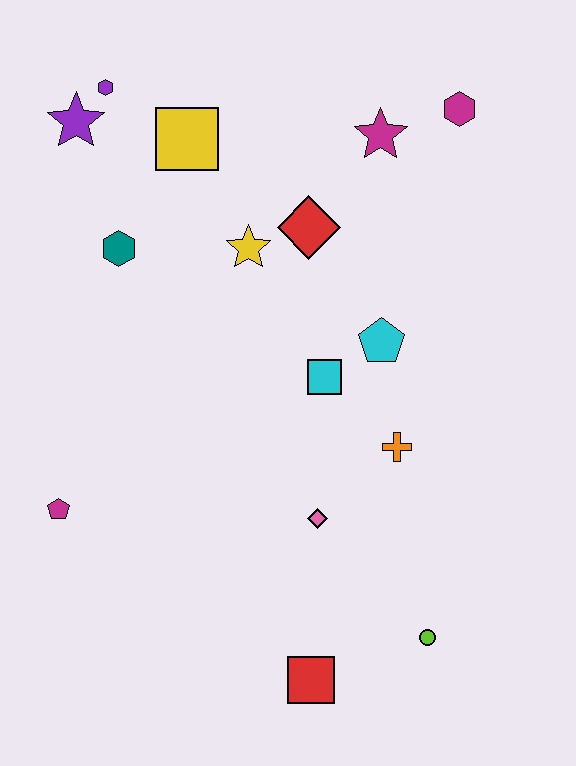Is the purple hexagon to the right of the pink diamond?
No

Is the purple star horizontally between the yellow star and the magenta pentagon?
Yes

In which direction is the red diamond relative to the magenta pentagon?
The red diamond is above the magenta pentagon.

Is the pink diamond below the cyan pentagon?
Yes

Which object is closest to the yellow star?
The red diamond is closest to the yellow star.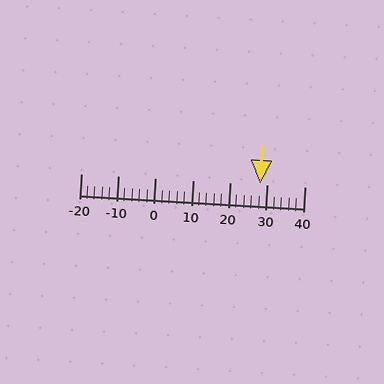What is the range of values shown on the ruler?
The ruler shows values from -20 to 40.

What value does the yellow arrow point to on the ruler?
The yellow arrow points to approximately 28.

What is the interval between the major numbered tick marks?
The major tick marks are spaced 10 units apart.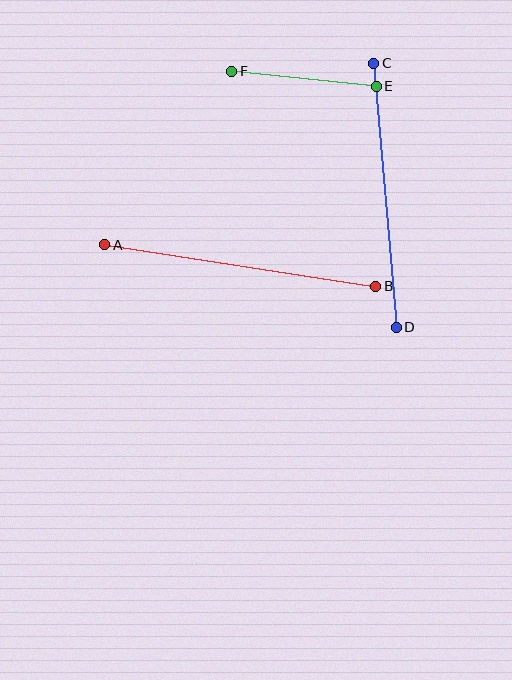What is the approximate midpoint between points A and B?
The midpoint is at approximately (240, 265) pixels.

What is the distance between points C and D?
The distance is approximately 265 pixels.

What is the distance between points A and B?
The distance is approximately 274 pixels.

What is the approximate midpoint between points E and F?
The midpoint is at approximately (304, 79) pixels.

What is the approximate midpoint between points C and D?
The midpoint is at approximately (385, 195) pixels.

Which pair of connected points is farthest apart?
Points A and B are farthest apart.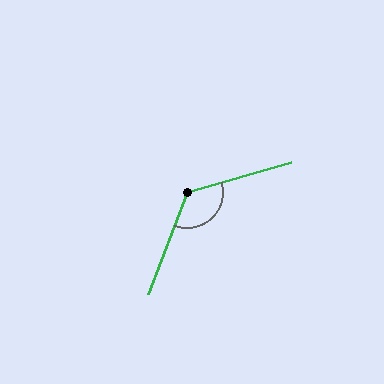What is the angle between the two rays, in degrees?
Approximately 127 degrees.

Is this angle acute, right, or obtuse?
It is obtuse.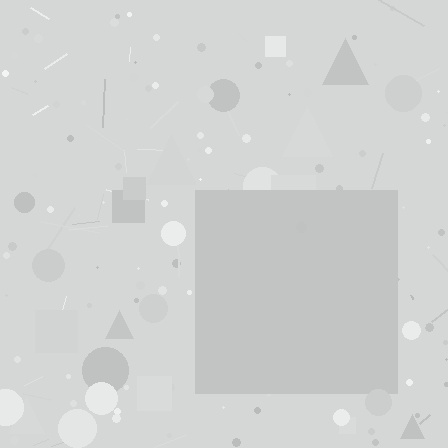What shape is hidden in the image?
A square is hidden in the image.